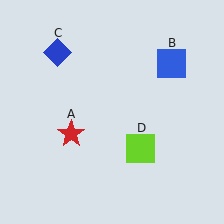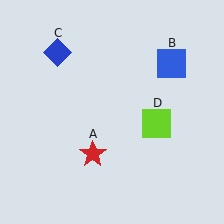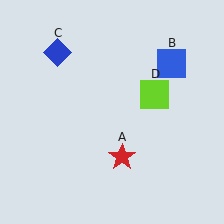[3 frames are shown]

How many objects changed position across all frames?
2 objects changed position: red star (object A), lime square (object D).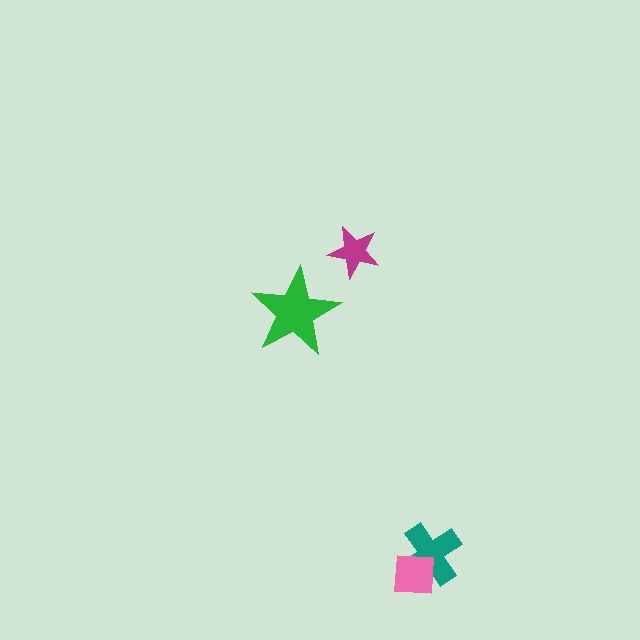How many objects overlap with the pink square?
1 object overlaps with the pink square.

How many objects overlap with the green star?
0 objects overlap with the green star.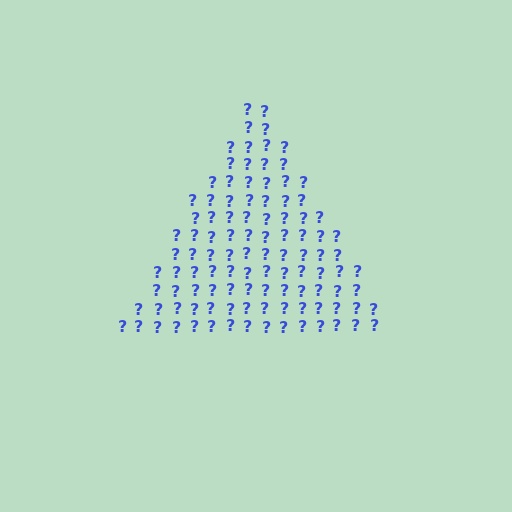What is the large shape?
The large shape is a triangle.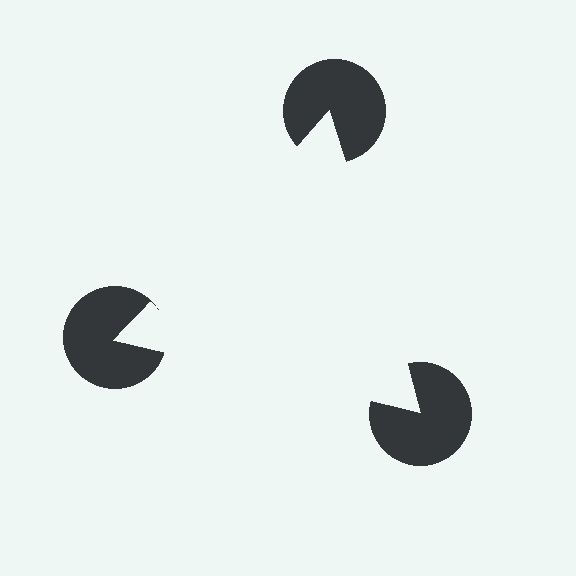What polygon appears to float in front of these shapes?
An illusory triangle — its edges are inferred from the aligned wedge cuts in the pac-man discs, not physically drawn.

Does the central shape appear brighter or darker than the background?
It typically appears slightly brighter than the background, even though no actual brightness change is drawn.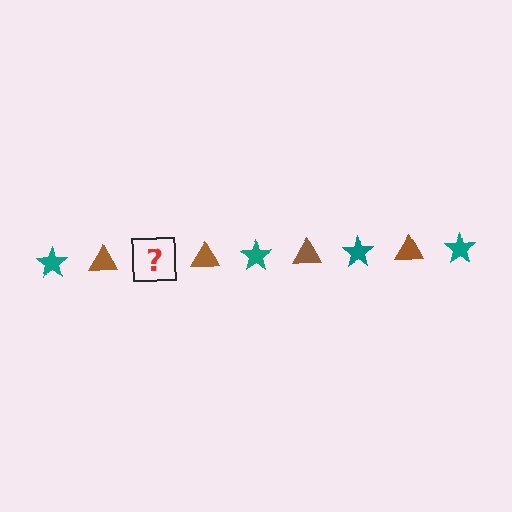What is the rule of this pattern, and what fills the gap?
The rule is that the pattern alternates between teal star and brown triangle. The gap should be filled with a teal star.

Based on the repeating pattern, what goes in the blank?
The blank should be a teal star.